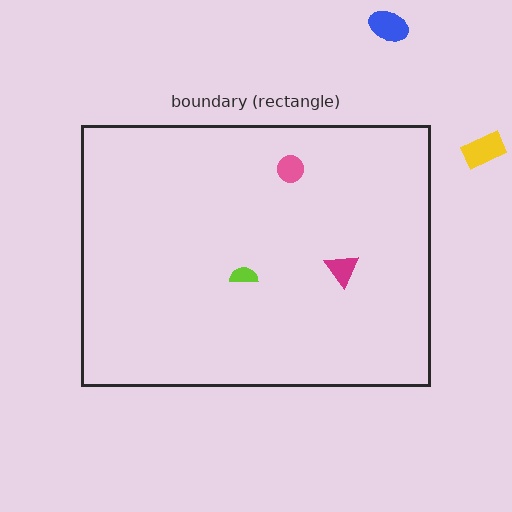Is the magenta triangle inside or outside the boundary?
Inside.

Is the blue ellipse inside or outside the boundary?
Outside.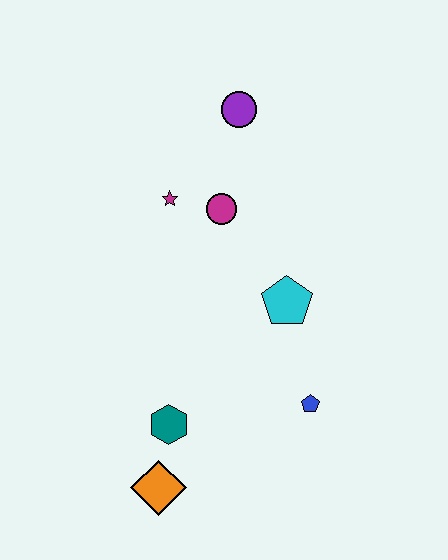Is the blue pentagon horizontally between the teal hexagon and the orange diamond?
No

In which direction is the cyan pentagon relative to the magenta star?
The cyan pentagon is to the right of the magenta star.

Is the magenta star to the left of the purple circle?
Yes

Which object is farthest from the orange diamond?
The purple circle is farthest from the orange diamond.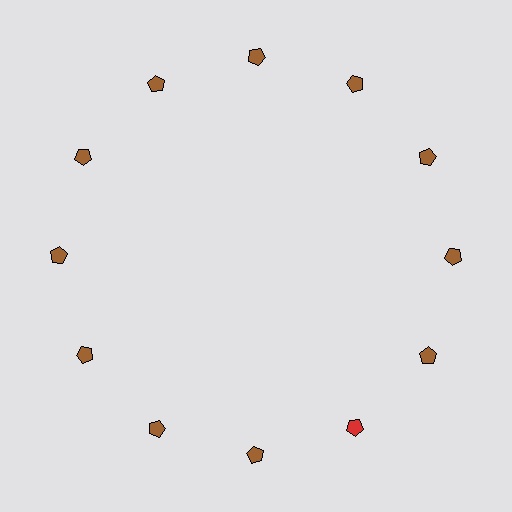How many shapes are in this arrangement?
There are 12 shapes arranged in a ring pattern.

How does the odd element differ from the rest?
It has a different color: red instead of brown.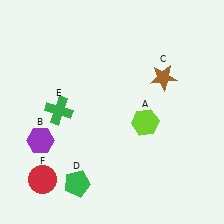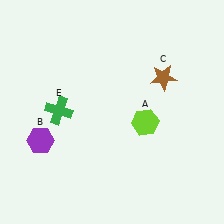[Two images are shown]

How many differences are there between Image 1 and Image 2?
There are 2 differences between the two images.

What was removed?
The red circle (F), the green pentagon (D) were removed in Image 2.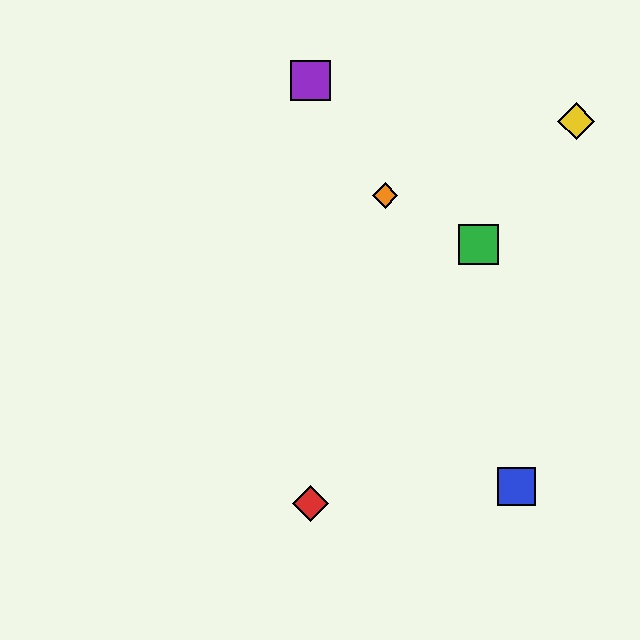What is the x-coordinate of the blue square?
The blue square is at x≈516.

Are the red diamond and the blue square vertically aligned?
No, the red diamond is at x≈311 and the blue square is at x≈516.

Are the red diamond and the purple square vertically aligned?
Yes, both are at x≈311.